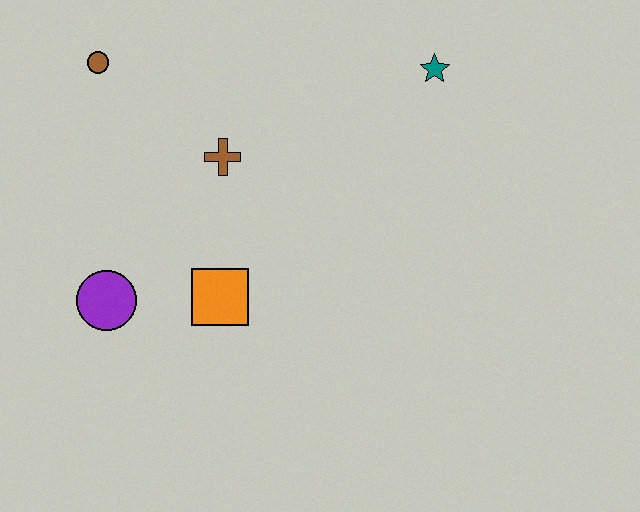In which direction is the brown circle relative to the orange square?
The brown circle is above the orange square.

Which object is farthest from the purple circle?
The teal star is farthest from the purple circle.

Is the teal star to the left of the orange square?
No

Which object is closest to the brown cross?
The orange square is closest to the brown cross.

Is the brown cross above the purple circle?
Yes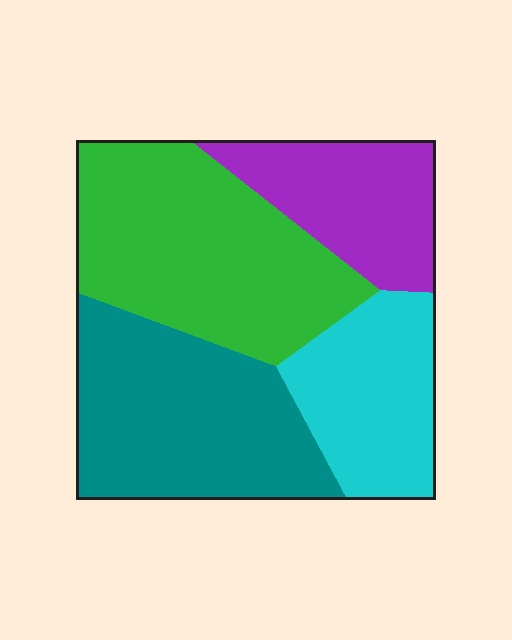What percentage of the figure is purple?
Purple covers about 20% of the figure.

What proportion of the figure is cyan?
Cyan takes up about one fifth (1/5) of the figure.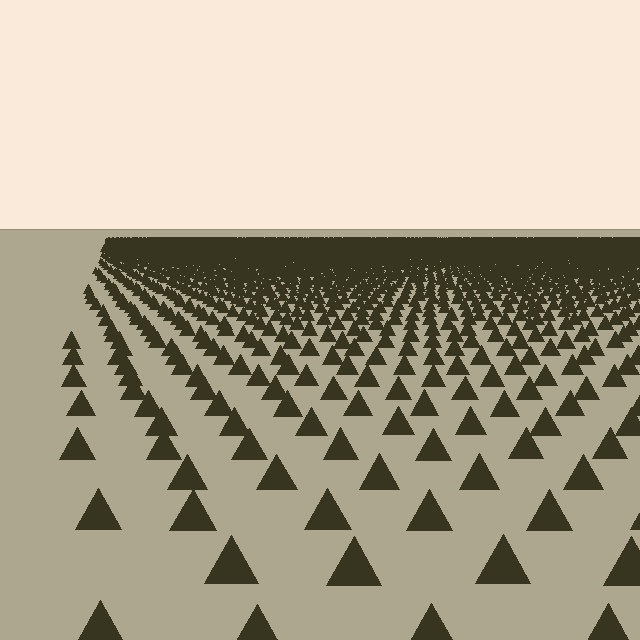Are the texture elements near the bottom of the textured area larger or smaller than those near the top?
Larger. Near the bottom, elements are closer to the viewer and appear at a bigger on-screen size.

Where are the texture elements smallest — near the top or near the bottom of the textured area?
Near the top.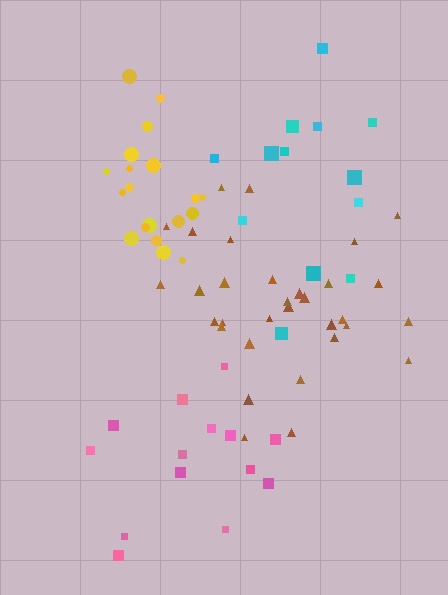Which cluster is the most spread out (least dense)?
Pink.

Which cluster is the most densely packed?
Yellow.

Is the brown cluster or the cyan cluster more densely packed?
Brown.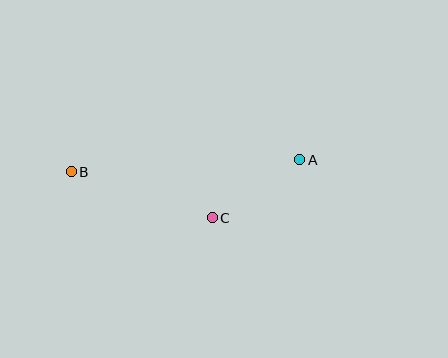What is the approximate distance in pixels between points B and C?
The distance between B and C is approximately 149 pixels.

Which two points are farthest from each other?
Points A and B are farthest from each other.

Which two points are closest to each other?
Points A and C are closest to each other.